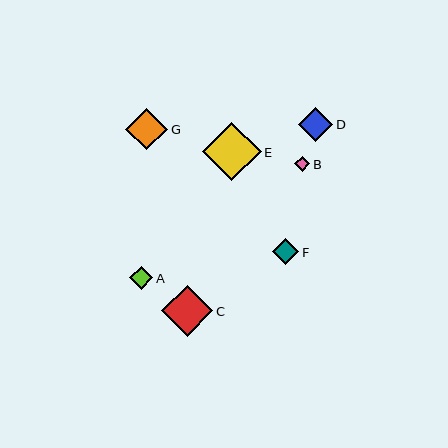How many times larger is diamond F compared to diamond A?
Diamond F is approximately 1.1 times the size of diamond A.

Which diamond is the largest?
Diamond E is the largest with a size of approximately 58 pixels.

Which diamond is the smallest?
Diamond B is the smallest with a size of approximately 15 pixels.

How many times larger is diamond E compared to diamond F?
Diamond E is approximately 2.2 times the size of diamond F.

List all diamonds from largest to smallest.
From largest to smallest: E, C, G, D, F, A, B.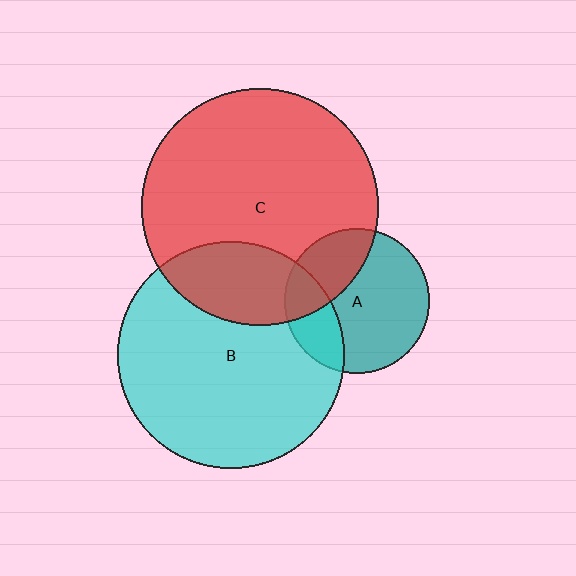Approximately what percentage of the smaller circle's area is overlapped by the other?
Approximately 30%.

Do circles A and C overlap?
Yes.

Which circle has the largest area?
Circle C (red).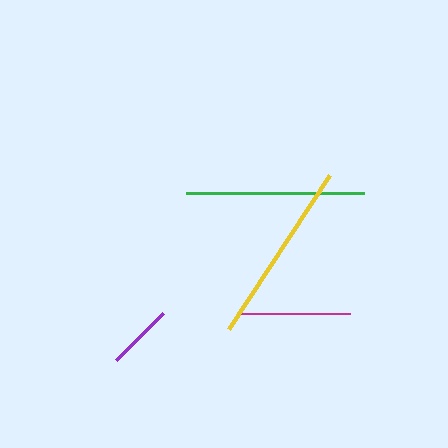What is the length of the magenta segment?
The magenta segment is approximately 109 pixels long.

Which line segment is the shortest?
The purple line is the shortest at approximately 67 pixels.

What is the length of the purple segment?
The purple segment is approximately 67 pixels long.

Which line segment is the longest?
The yellow line is the longest at approximately 184 pixels.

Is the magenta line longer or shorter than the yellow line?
The yellow line is longer than the magenta line.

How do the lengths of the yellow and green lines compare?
The yellow and green lines are approximately the same length.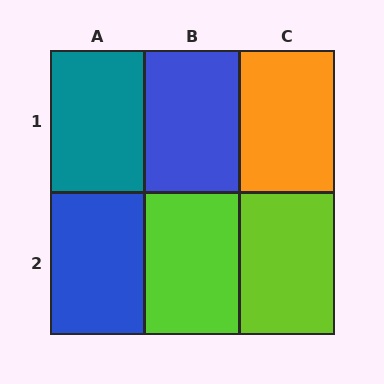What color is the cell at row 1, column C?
Orange.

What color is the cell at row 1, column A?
Teal.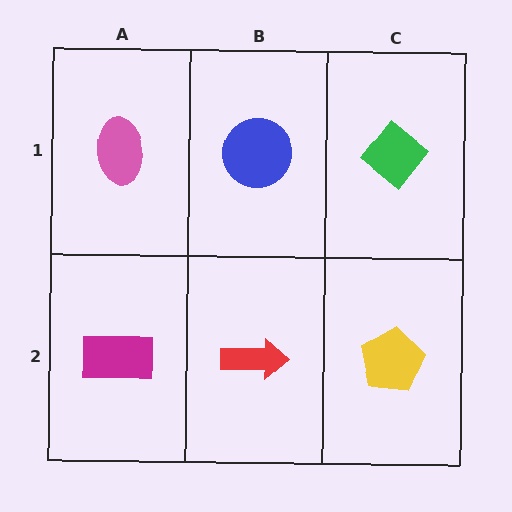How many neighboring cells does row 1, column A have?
2.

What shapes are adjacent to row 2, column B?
A blue circle (row 1, column B), a magenta rectangle (row 2, column A), a yellow pentagon (row 2, column C).